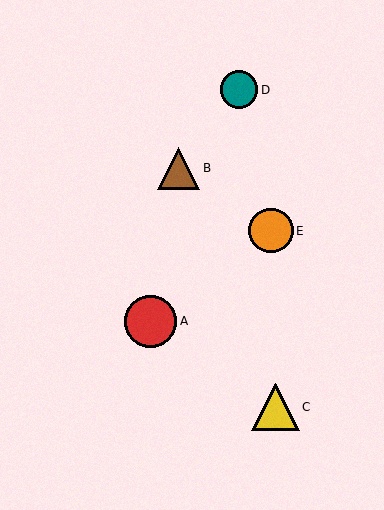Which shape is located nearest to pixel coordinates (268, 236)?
The orange circle (labeled E) at (271, 231) is nearest to that location.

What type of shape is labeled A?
Shape A is a red circle.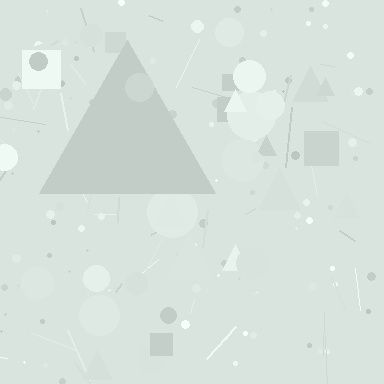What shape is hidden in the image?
A triangle is hidden in the image.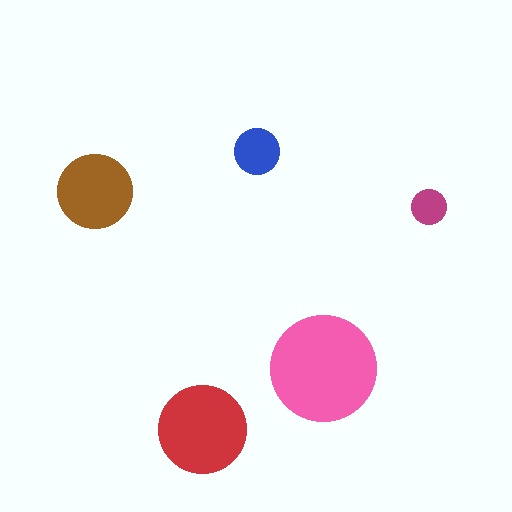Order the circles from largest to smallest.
the pink one, the red one, the brown one, the blue one, the magenta one.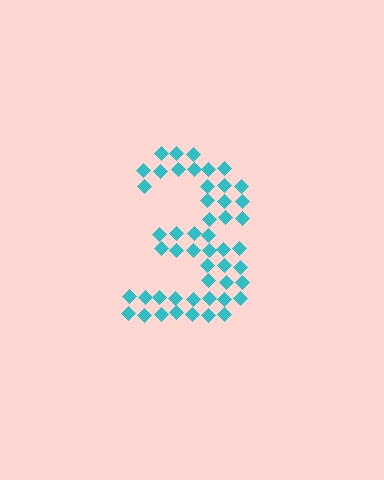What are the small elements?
The small elements are diamonds.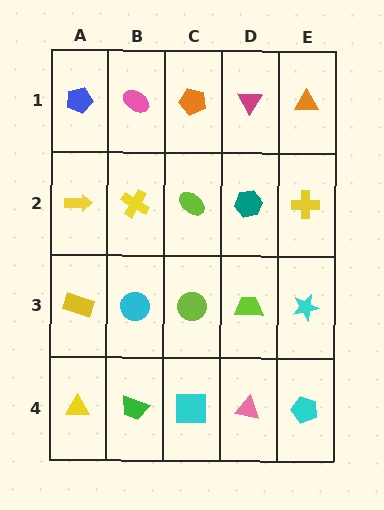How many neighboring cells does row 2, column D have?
4.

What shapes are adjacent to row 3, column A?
A yellow arrow (row 2, column A), a yellow triangle (row 4, column A), a cyan circle (row 3, column B).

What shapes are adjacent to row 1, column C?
A lime ellipse (row 2, column C), a pink ellipse (row 1, column B), a magenta triangle (row 1, column D).